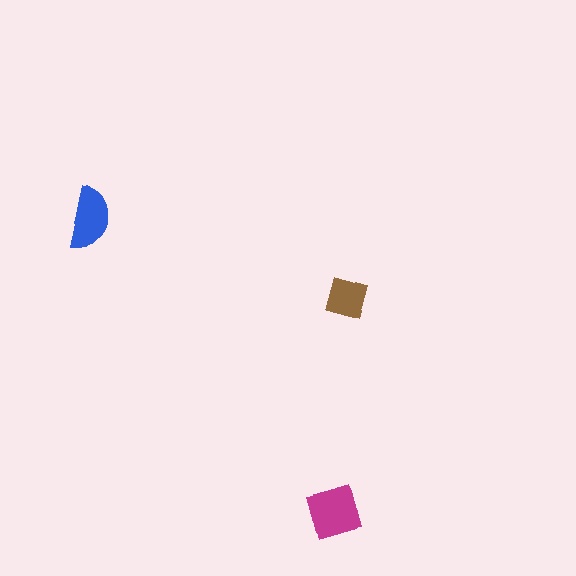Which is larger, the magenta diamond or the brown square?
The magenta diamond.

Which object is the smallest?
The brown square.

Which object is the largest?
The magenta diamond.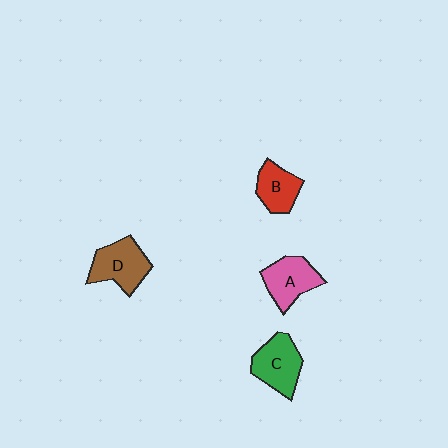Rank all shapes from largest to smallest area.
From largest to smallest: D (brown), C (green), A (pink), B (red).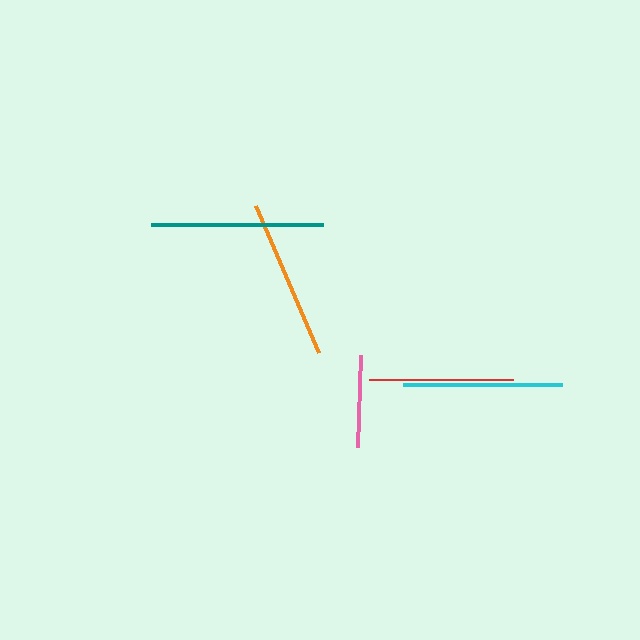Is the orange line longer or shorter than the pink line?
The orange line is longer than the pink line.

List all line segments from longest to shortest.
From longest to shortest: teal, orange, cyan, red, pink.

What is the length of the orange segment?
The orange segment is approximately 159 pixels long.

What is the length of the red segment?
The red segment is approximately 143 pixels long.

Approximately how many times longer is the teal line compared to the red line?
The teal line is approximately 1.2 times the length of the red line.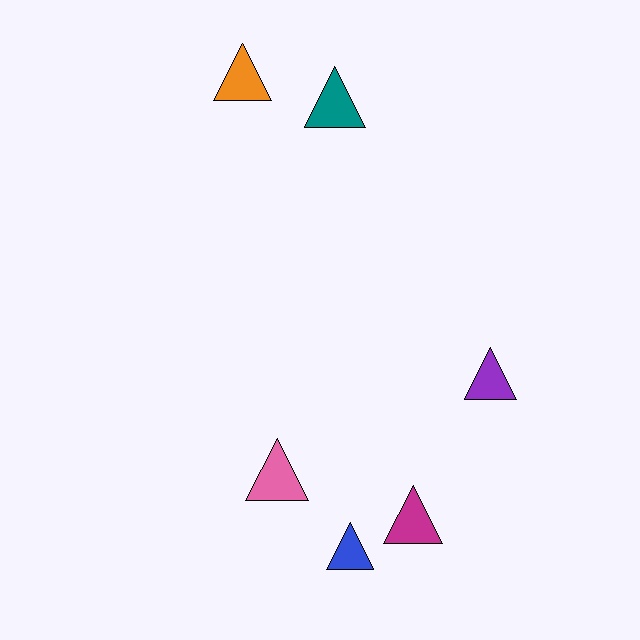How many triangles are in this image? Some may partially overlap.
There are 6 triangles.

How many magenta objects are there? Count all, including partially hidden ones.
There is 1 magenta object.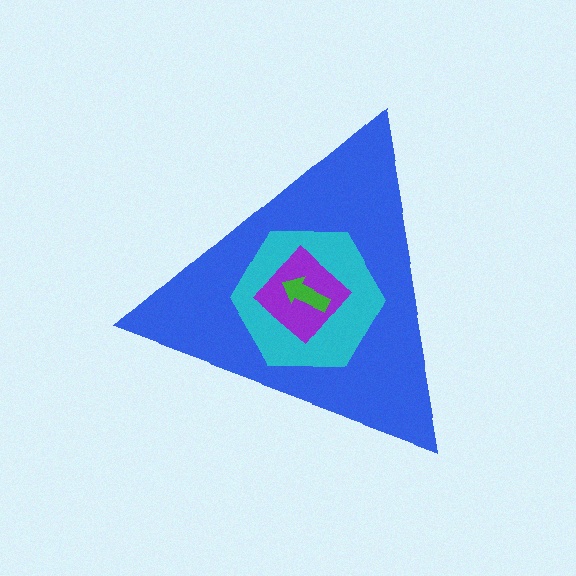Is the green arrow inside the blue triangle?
Yes.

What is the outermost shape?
The blue triangle.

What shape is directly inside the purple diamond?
The green arrow.